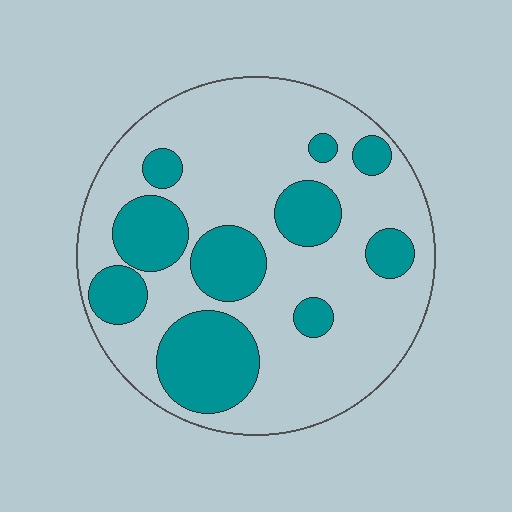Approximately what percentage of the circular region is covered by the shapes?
Approximately 30%.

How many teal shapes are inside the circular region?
10.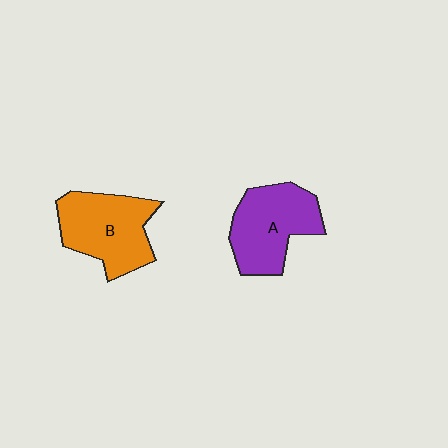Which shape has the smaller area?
Shape A (purple).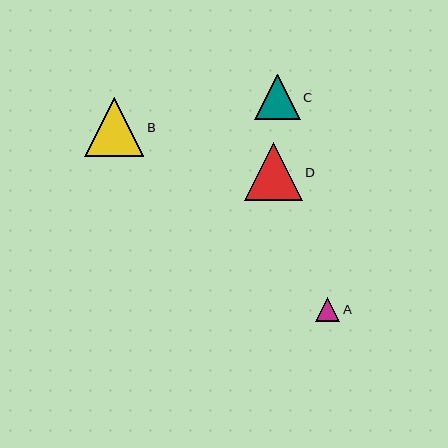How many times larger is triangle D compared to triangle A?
Triangle D is approximately 2.4 times the size of triangle A.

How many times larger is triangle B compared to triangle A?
Triangle B is approximately 2.5 times the size of triangle A.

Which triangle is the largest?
Triangle B is the largest with a size of approximately 59 pixels.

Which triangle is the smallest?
Triangle A is the smallest with a size of approximately 24 pixels.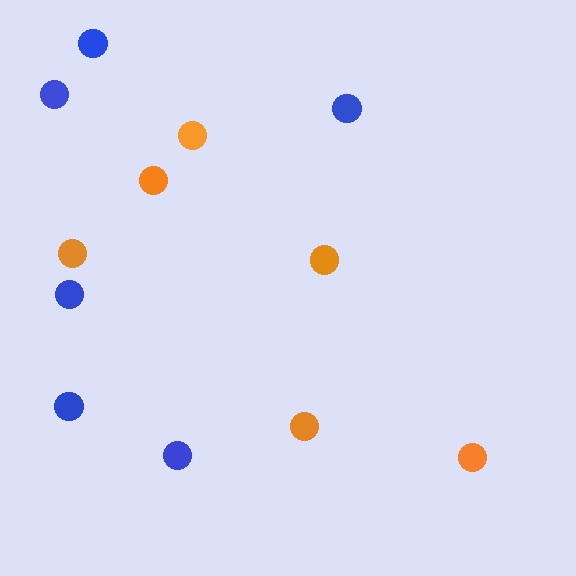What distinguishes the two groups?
There are 2 groups: one group of orange circles (6) and one group of blue circles (6).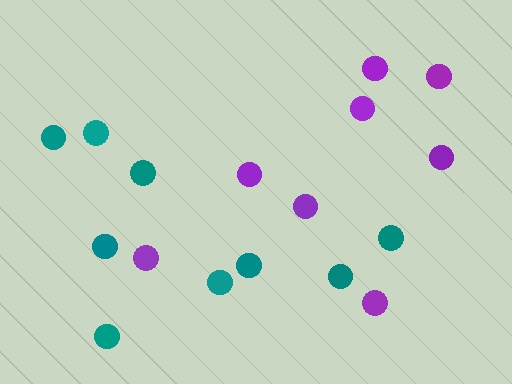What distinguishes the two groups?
There are 2 groups: one group of teal circles (9) and one group of purple circles (8).